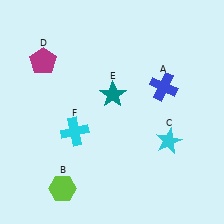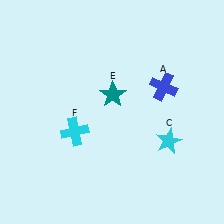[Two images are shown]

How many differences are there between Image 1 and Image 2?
There are 2 differences between the two images.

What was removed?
The magenta pentagon (D), the lime hexagon (B) were removed in Image 2.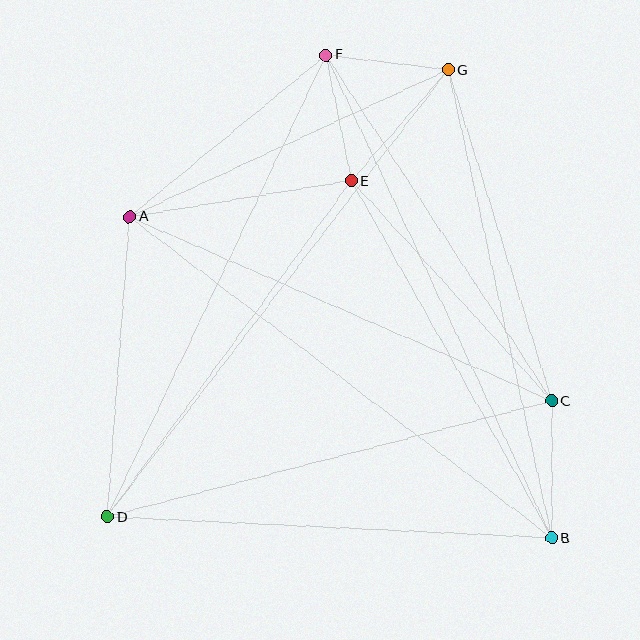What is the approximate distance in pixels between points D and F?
The distance between D and F is approximately 511 pixels.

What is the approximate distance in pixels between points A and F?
The distance between A and F is approximately 255 pixels.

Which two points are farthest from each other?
Points D and G are farthest from each other.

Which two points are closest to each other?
Points F and G are closest to each other.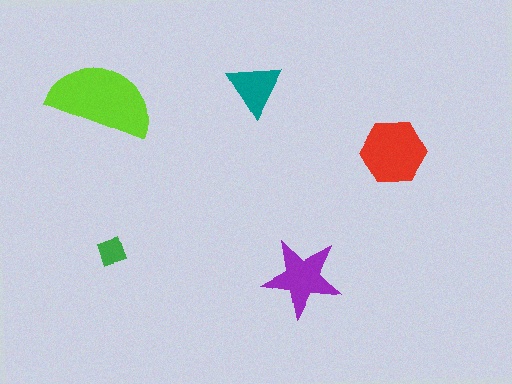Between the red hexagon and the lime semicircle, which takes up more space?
The lime semicircle.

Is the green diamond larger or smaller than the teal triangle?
Smaller.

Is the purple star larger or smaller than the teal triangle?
Larger.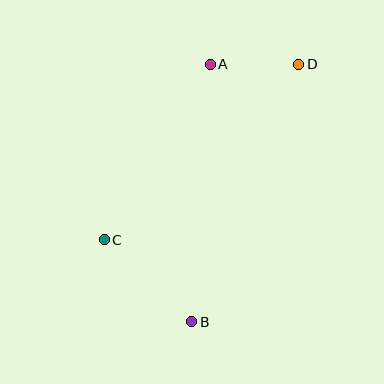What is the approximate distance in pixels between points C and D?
The distance between C and D is approximately 262 pixels.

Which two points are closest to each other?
Points A and D are closest to each other.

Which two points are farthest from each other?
Points B and D are farthest from each other.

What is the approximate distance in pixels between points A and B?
The distance between A and B is approximately 258 pixels.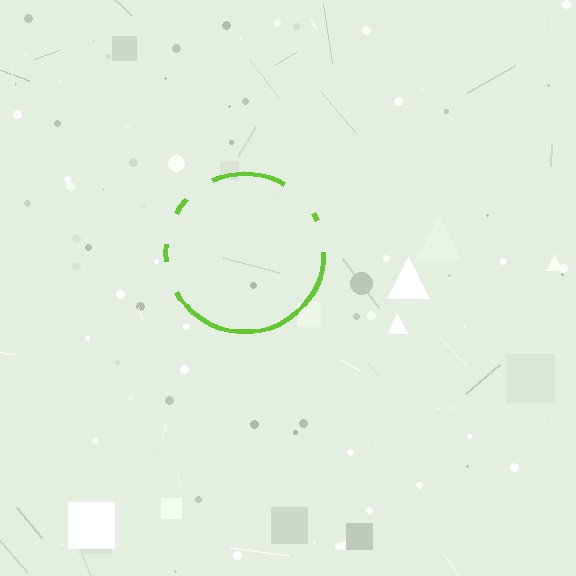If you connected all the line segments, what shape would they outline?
They would outline a circle.